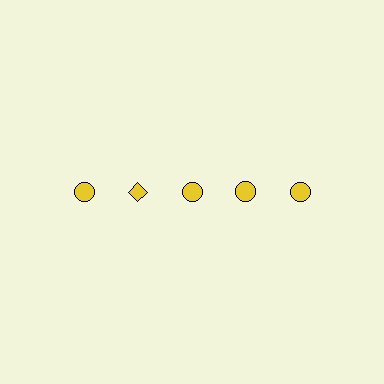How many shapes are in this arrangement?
There are 5 shapes arranged in a grid pattern.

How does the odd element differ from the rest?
It has a different shape: diamond instead of circle.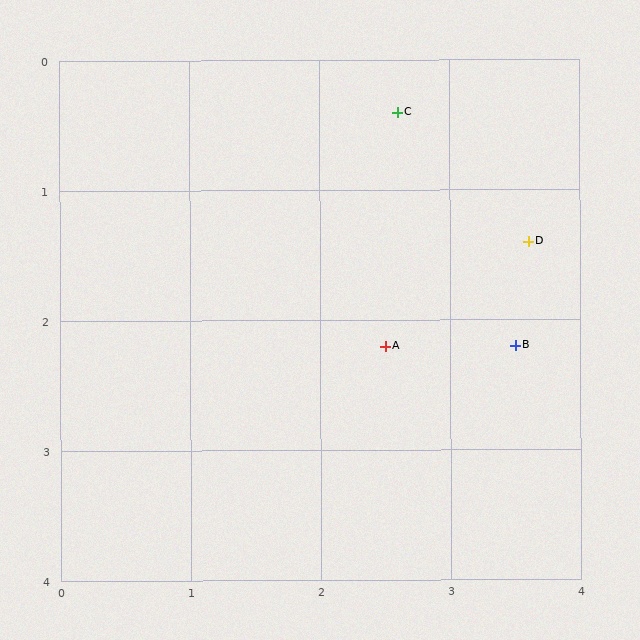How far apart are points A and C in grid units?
Points A and C are about 1.8 grid units apart.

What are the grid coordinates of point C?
Point C is at approximately (2.6, 0.4).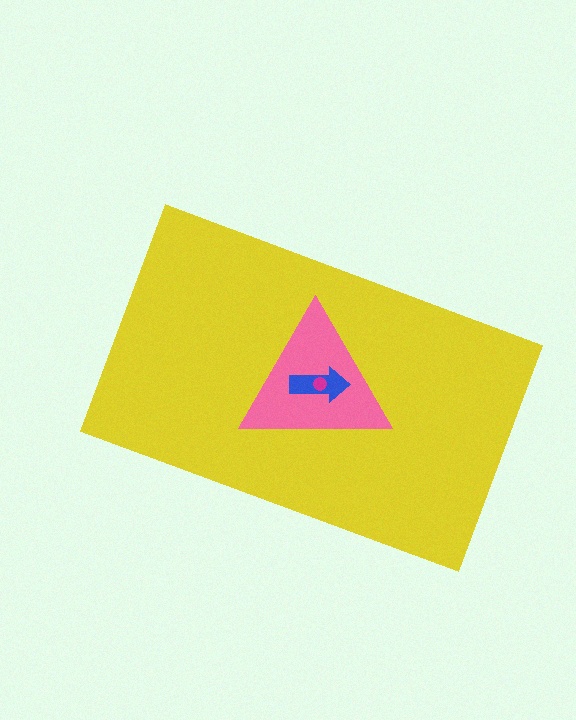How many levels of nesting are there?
4.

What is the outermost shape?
The yellow rectangle.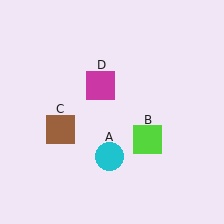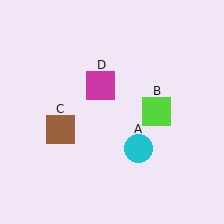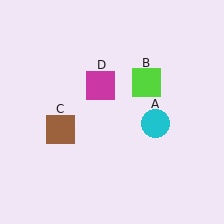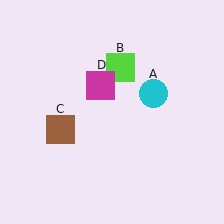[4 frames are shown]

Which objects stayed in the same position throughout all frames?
Brown square (object C) and magenta square (object D) remained stationary.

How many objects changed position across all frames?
2 objects changed position: cyan circle (object A), lime square (object B).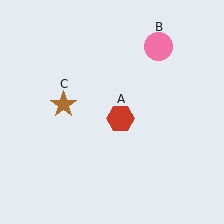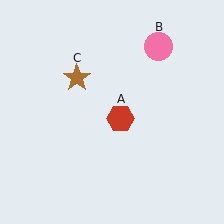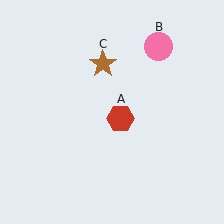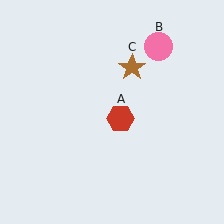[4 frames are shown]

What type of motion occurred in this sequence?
The brown star (object C) rotated clockwise around the center of the scene.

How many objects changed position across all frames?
1 object changed position: brown star (object C).